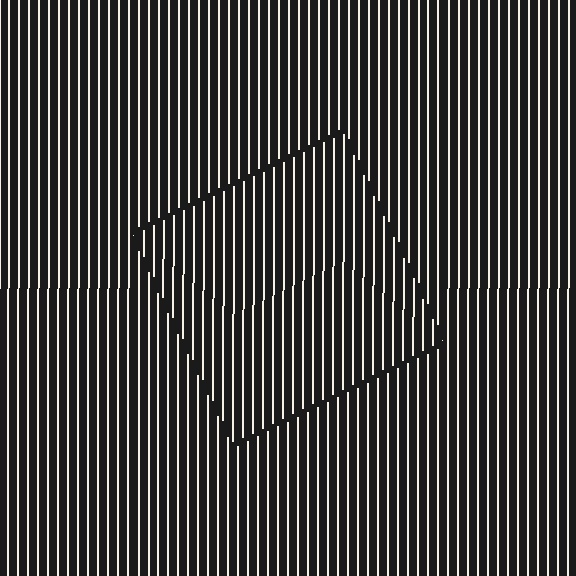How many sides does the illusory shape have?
4 sides — the line-ends trace a square.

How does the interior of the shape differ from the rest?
The interior of the shape contains the same grating, shifted by half a period — the contour is defined by the phase discontinuity where line-ends from the inner and outer gratings abut.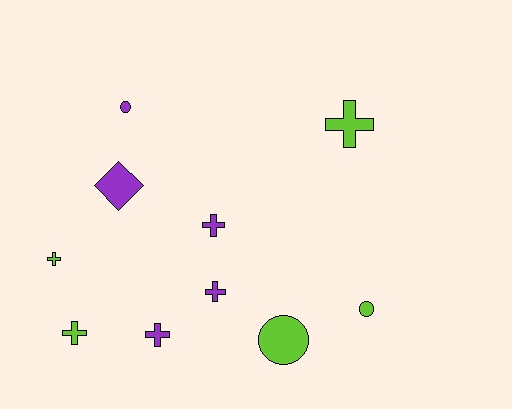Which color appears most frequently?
Lime, with 5 objects.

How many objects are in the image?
There are 10 objects.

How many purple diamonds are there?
There is 1 purple diamond.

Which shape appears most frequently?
Cross, with 6 objects.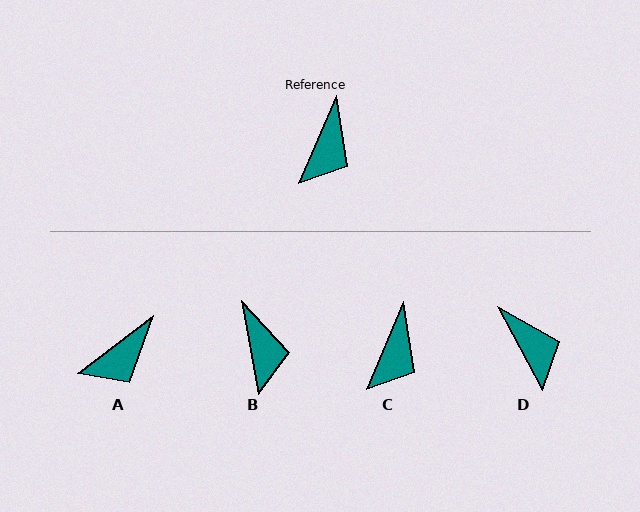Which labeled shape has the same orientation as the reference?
C.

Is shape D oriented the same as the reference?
No, it is off by about 51 degrees.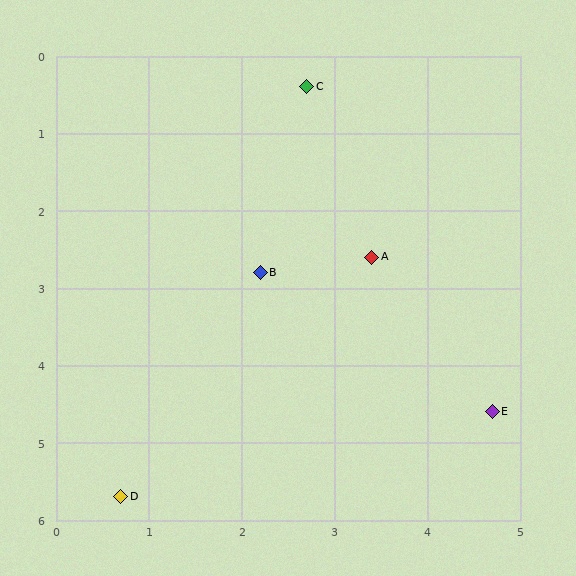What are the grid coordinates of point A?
Point A is at approximately (3.4, 2.6).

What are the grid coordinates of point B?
Point B is at approximately (2.2, 2.8).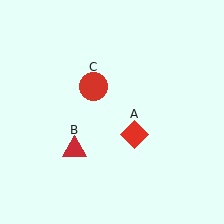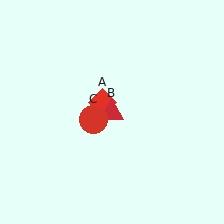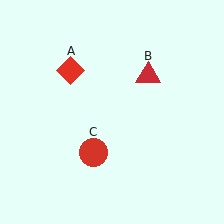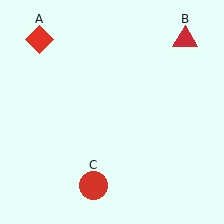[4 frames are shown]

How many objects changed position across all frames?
3 objects changed position: red diamond (object A), red triangle (object B), red circle (object C).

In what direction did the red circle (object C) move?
The red circle (object C) moved down.